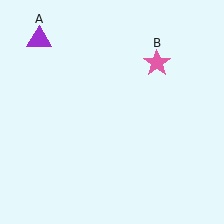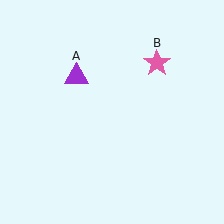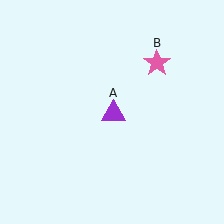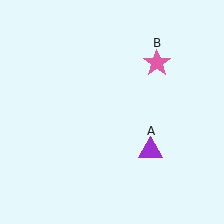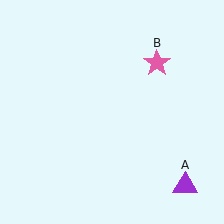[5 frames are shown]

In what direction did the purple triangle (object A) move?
The purple triangle (object A) moved down and to the right.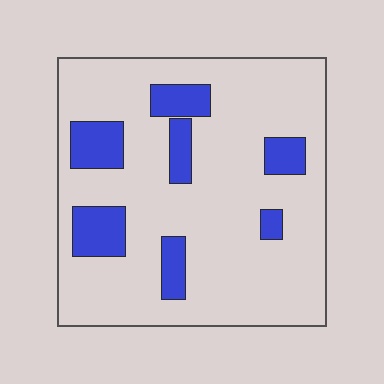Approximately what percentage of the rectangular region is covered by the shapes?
Approximately 20%.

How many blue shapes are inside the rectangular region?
7.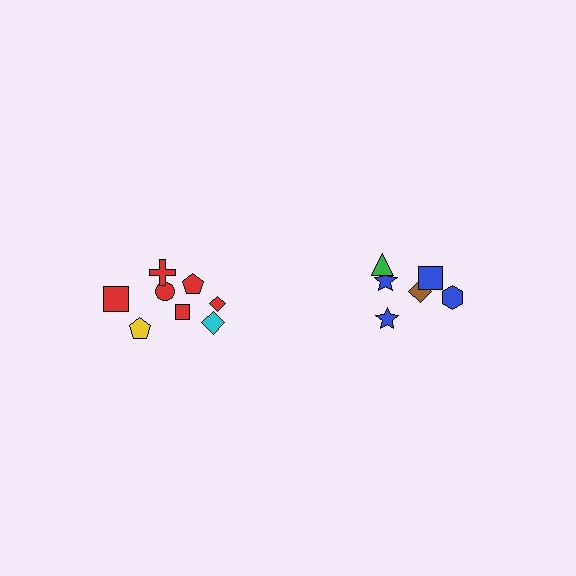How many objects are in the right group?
There are 6 objects.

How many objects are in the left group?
There are 8 objects.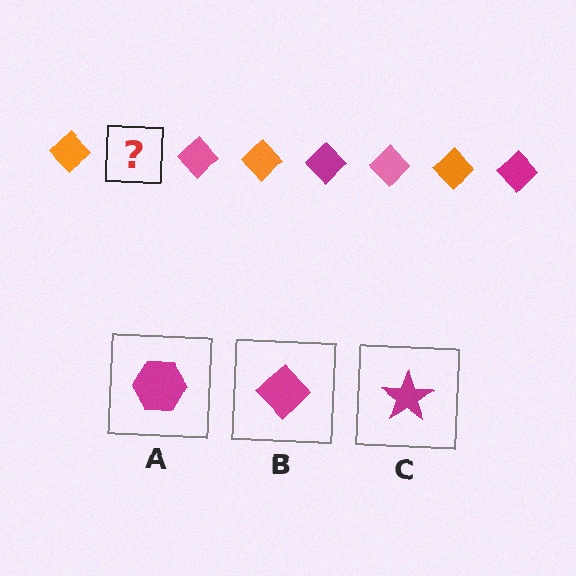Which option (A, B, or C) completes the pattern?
B.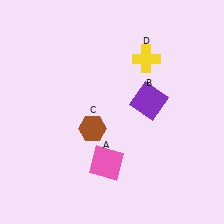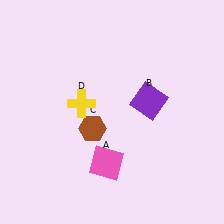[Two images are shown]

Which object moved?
The yellow cross (D) moved left.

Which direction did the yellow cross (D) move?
The yellow cross (D) moved left.